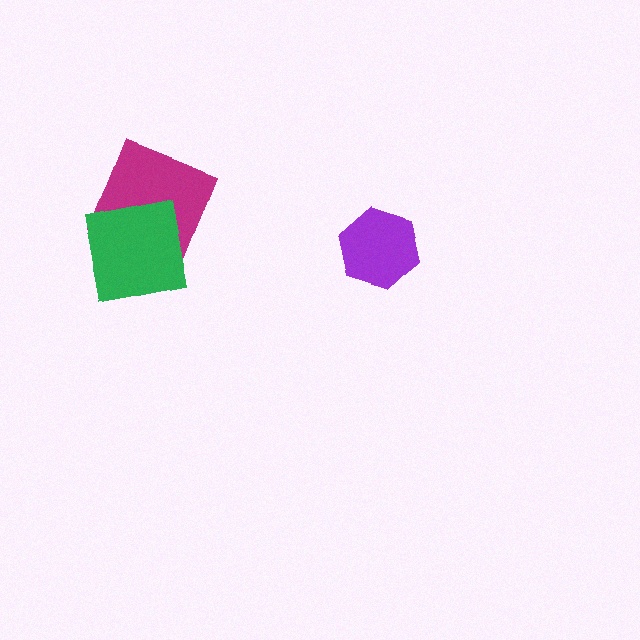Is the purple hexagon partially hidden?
No, no other shape covers it.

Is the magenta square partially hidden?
Yes, it is partially covered by another shape.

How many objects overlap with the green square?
1 object overlaps with the green square.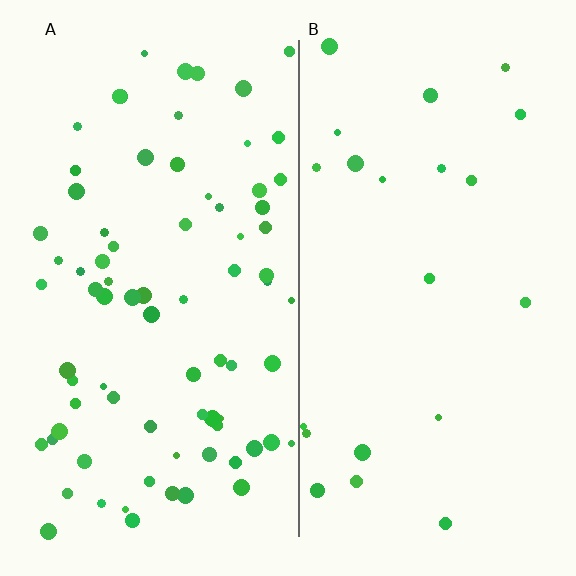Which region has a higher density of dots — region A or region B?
A (the left).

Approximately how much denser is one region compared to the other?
Approximately 3.6× — region A over region B.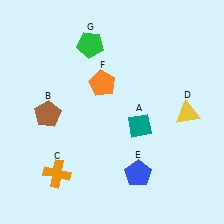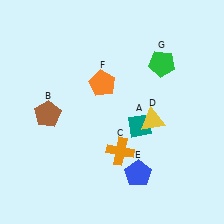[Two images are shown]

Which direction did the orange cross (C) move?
The orange cross (C) moved right.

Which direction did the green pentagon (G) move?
The green pentagon (G) moved right.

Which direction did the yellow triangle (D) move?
The yellow triangle (D) moved left.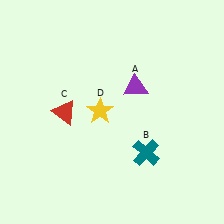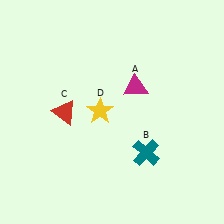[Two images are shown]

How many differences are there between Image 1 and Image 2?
There is 1 difference between the two images.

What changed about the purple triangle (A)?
In Image 1, A is purple. In Image 2, it changed to magenta.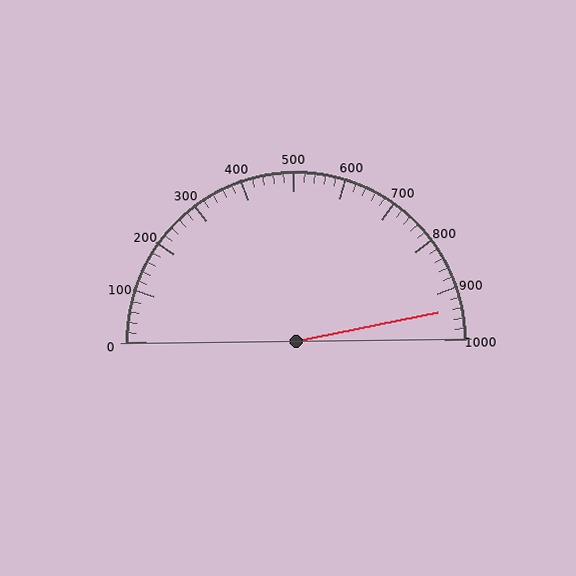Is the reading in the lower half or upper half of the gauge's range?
The reading is in the upper half of the range (0 to 1000).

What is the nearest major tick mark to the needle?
The nearest major tick mark is 900.